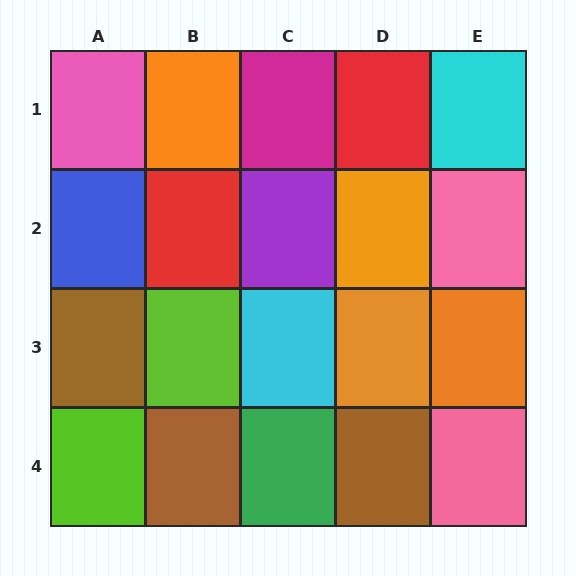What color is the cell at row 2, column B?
Red.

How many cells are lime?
2 cells are lime.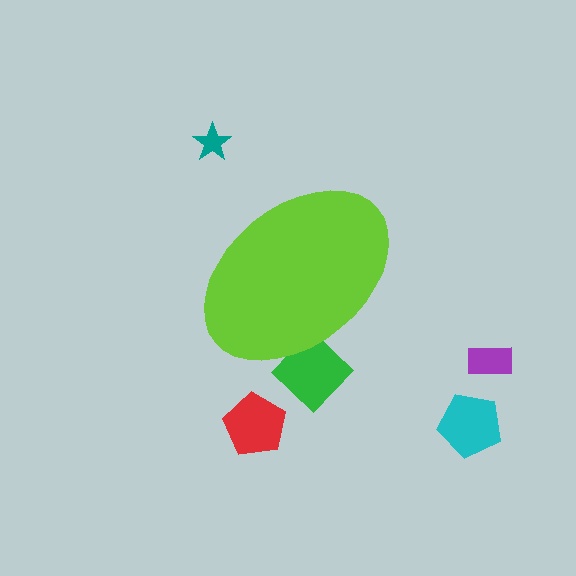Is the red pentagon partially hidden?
No, the red pentagon is fully visible.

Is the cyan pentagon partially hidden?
No, the cyan pentagon is fully visible.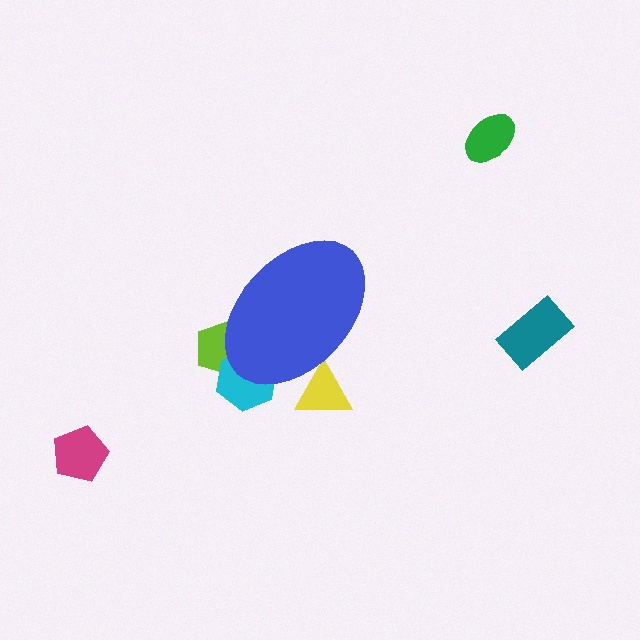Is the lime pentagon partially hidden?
Yes, the lime pentagon is partially hidden behind the blue ellipse.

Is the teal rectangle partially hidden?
No, the teal rectangle is fully visible.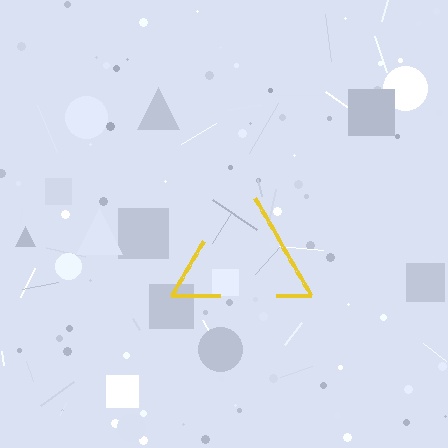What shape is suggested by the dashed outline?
The dashed outline suggests a triangle.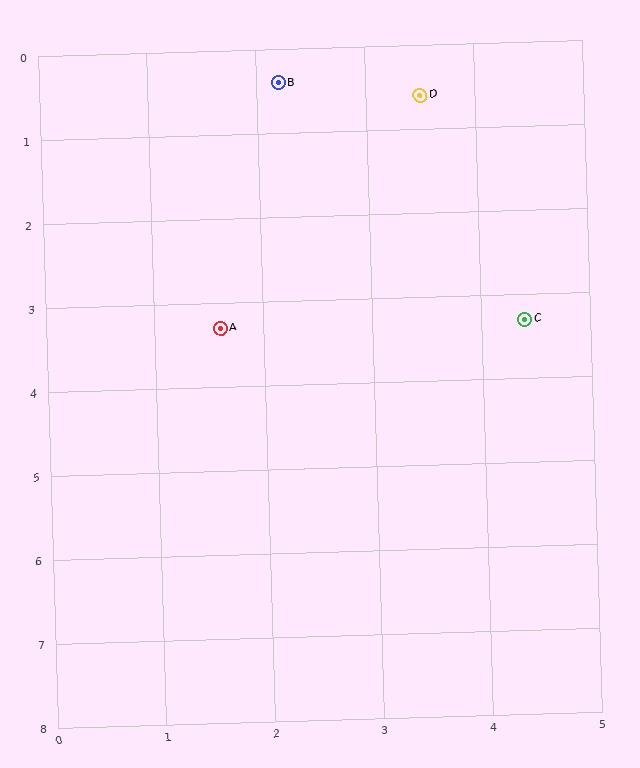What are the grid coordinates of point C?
Point C is at approximately (4.4, 3.3).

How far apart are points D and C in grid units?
Points D and C are about 2.8 grid units apart.